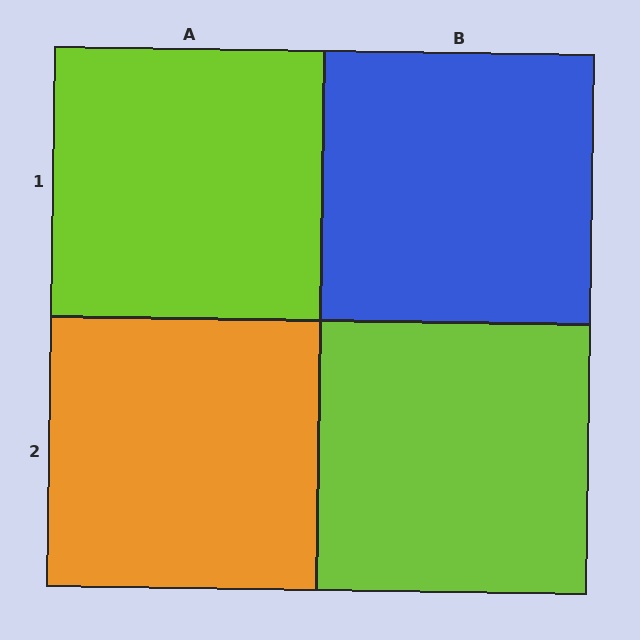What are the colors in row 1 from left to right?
Lime, blue.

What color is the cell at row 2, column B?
Lime.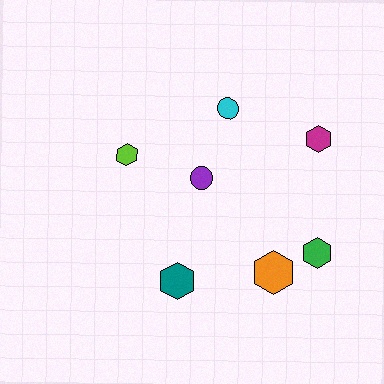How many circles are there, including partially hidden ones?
There are 2 circles.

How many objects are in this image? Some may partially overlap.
There are 7 objects.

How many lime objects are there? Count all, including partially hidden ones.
There is 1 lime object.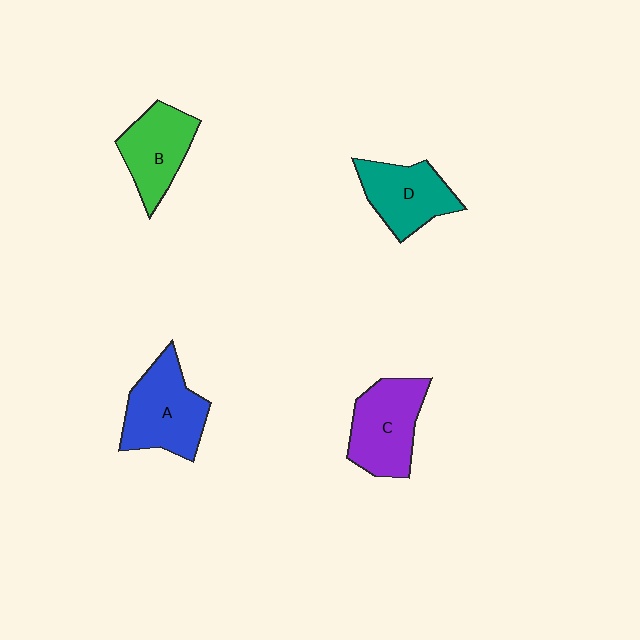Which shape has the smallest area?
Shape B (green).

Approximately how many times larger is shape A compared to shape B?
Approximately 1.2 times.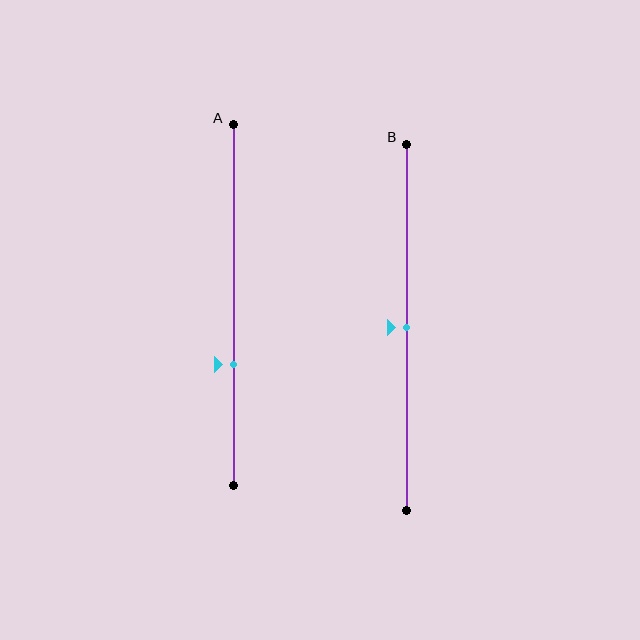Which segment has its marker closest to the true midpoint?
Segment B has its marker closest to the true midpoint.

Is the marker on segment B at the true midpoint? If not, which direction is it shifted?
Yes, the marker on segment B is at the true midpoint.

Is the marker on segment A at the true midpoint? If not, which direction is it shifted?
No, the marker on segment A is shifted downward by about 17% of the segment length.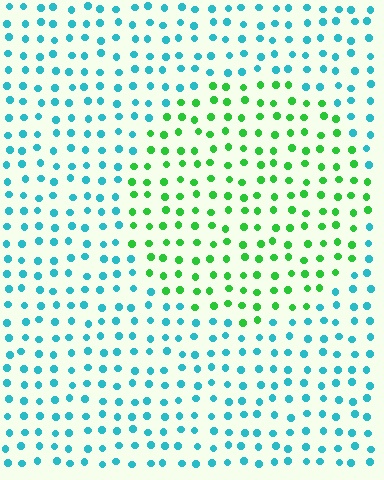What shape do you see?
I see a circle.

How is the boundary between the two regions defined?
The boundary is defined purely by a slight shift in hue (about 59 degrees). Spacing, size, and orientation are identical on both sides.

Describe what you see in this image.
The image is filled with small cyan elements in a uniform arrangement. A circle-shaped region is visible where the elements are tinted to a slightly different hue, forming a subtle color boundary.